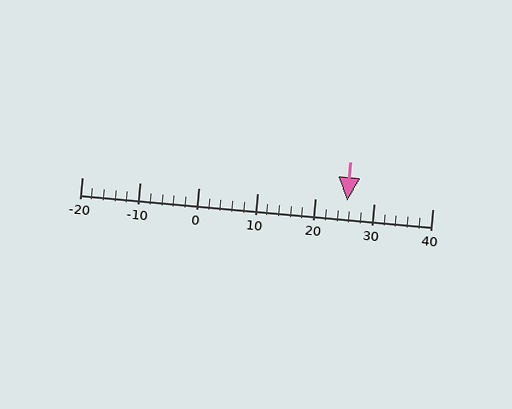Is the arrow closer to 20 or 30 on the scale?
The arrow is closer to 30.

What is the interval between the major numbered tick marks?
The major tick marks are spaced 10 units apart.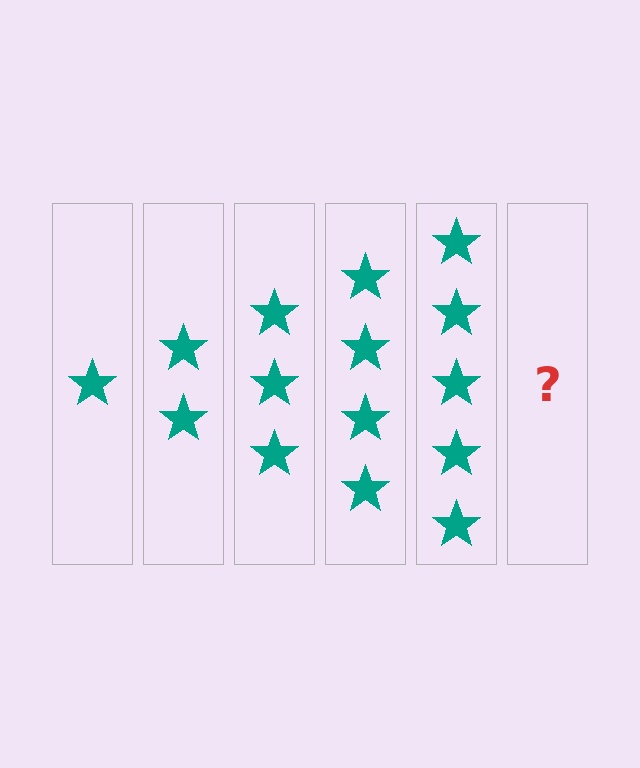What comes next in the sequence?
The next element should be 6 stars.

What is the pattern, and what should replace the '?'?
The pattern is that each step adds one more star. The '?' should be 6 stars.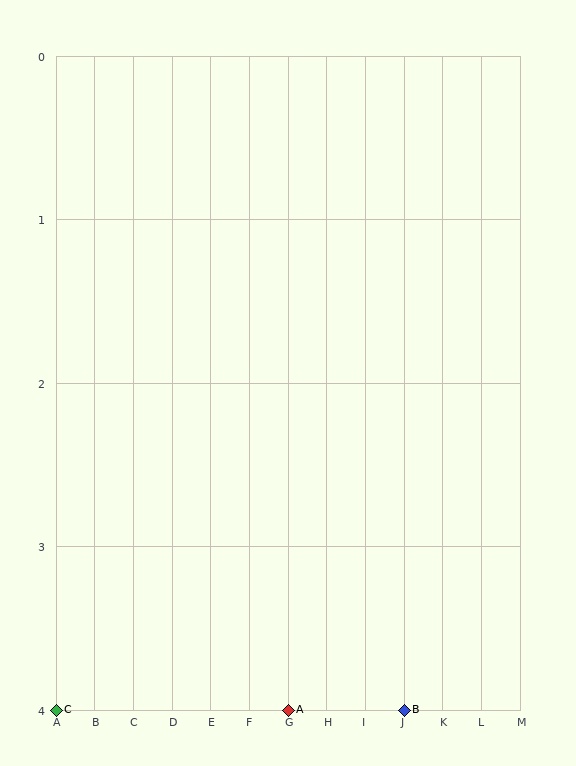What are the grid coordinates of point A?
Point A is at grid coordinates (G, 4).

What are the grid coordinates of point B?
Point B is at grid coordinates (J, 4).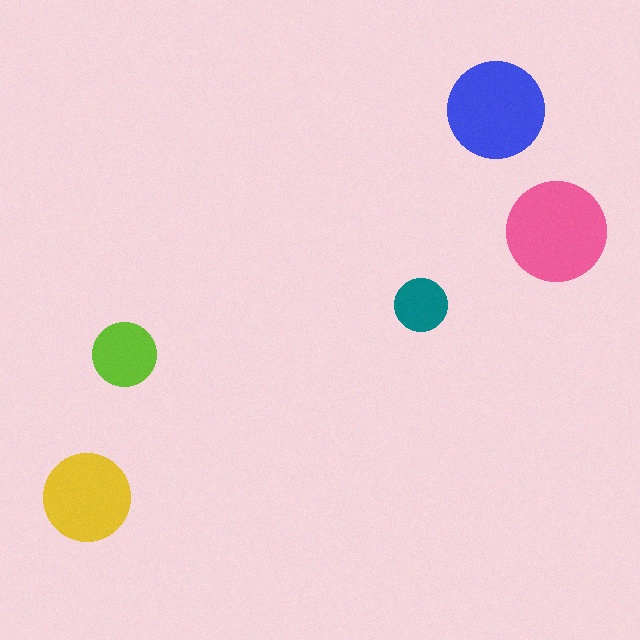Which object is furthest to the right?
The pink circle is rightmost.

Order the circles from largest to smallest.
the pink one, the blue one, the yellow one, the lime one, the teal one.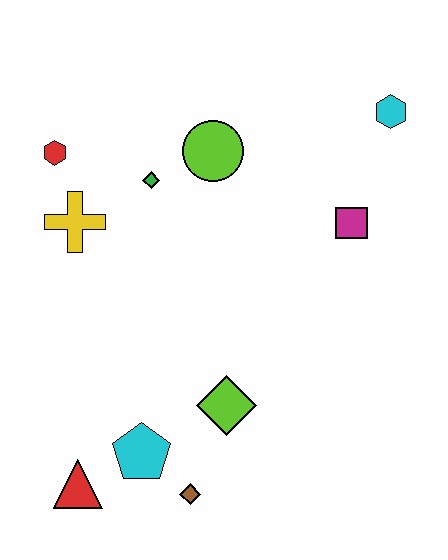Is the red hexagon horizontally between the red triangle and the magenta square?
No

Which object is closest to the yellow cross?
The red hexagon is closest to the yellow cross.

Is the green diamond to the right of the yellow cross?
Yes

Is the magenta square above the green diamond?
No